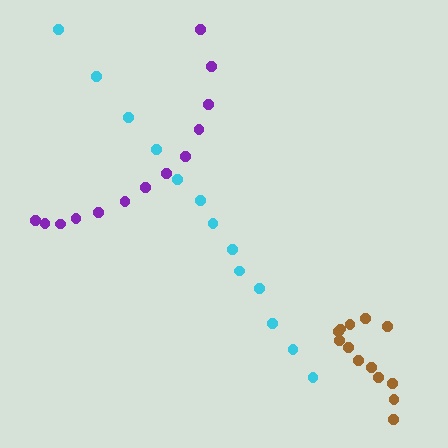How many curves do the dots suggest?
There are 3 distinct paths.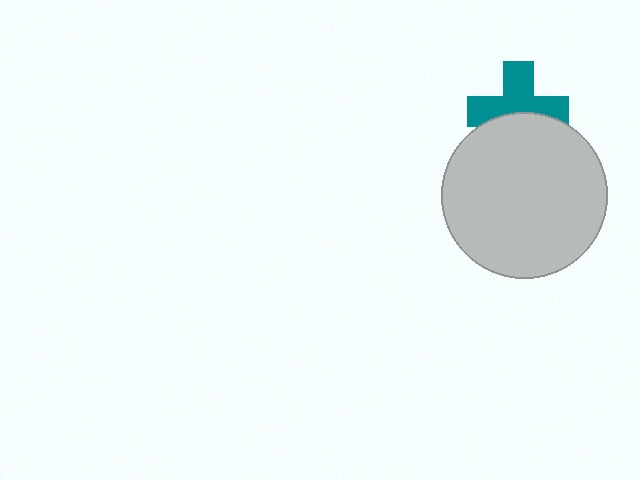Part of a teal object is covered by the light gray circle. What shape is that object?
It is a cross.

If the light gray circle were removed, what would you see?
You would see the complete teal cross.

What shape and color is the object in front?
The object in front is a light gray circle.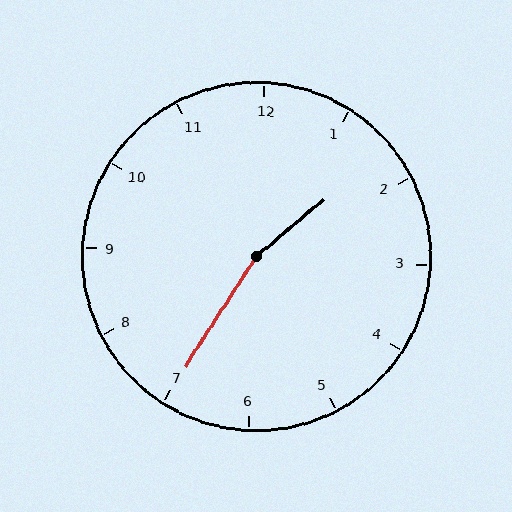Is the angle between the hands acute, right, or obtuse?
It is obtuse.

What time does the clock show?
1:35.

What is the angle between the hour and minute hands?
Approximately 162 degrees.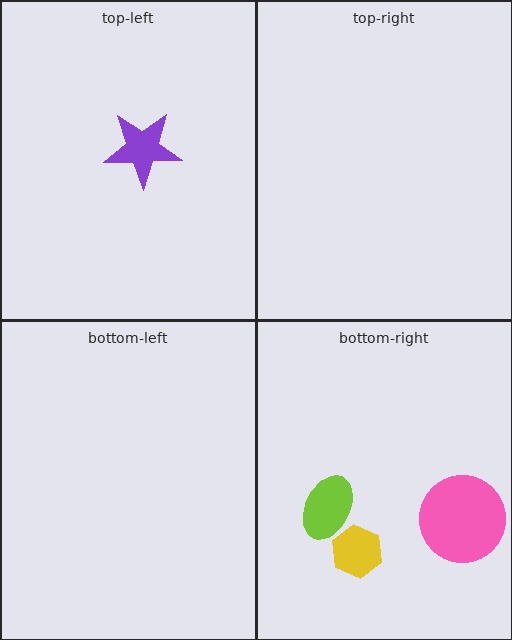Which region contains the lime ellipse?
The bottom-right region.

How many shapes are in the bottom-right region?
3.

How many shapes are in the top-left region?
1.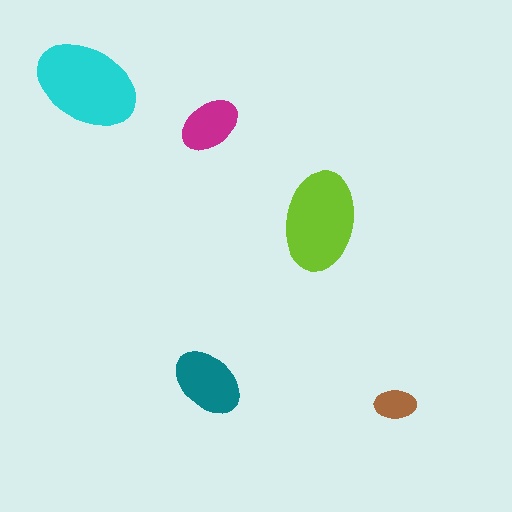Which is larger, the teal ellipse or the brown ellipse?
The teal one.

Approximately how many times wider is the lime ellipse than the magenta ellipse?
About 1.5 times wider.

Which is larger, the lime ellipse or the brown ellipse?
The lime one.